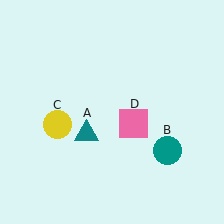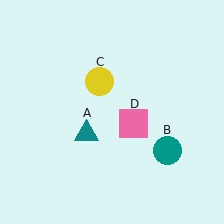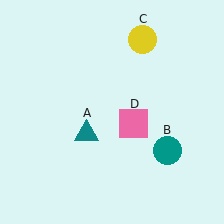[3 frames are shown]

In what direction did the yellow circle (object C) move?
The yellow circle (object C) moved up and to the right.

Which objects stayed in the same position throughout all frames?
Teal triangle (object A) and teal circle (object B) and pink square (object D) remained stationary.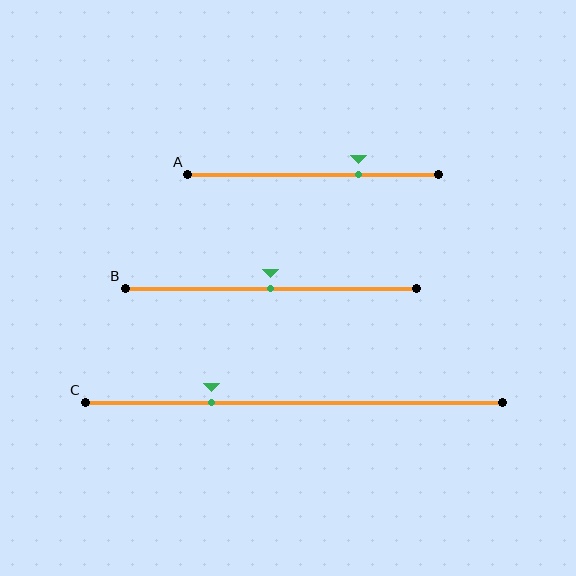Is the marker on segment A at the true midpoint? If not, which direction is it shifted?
No, the marker on segment A is shifted to the right by about 18% of the segment length.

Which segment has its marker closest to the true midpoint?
Segment B has its marker closest to the true midpoint.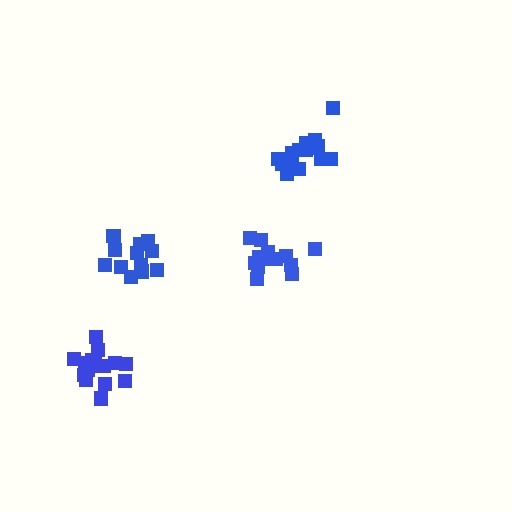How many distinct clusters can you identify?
There are 4 distinct clusters.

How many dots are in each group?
Group 1: 13 dots, Group 2: 16 dots, Group 3: 17 dots, Group 4: 12 dots (58 total).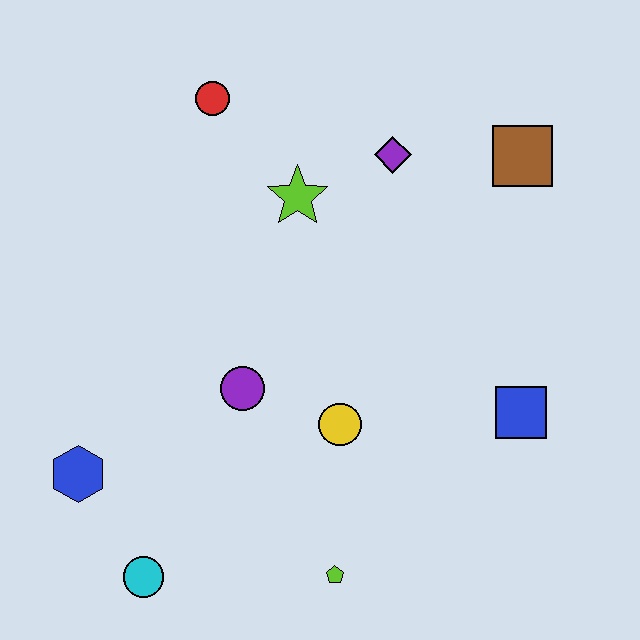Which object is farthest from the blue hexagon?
The brown square is farthest from the blue hexagon.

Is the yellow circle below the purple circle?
Yes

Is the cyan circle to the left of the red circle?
Yes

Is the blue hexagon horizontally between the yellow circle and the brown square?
No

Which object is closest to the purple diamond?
The lime star is closest to the purple diamond.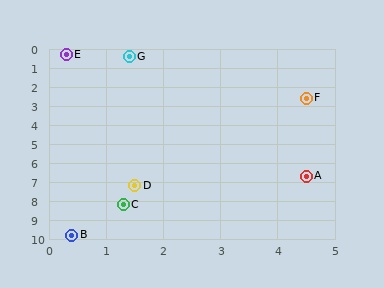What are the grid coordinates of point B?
Point B is at approximately (0.4, 9.8).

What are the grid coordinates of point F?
Point F is at approximately (4.5, 2.6).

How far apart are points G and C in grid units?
Points G and C are about 7.8 grid units apart.